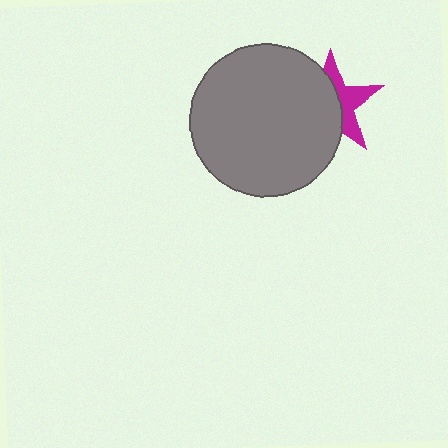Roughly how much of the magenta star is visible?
A small part of it is visible (roughly 42%).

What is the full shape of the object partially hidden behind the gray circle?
The partially hidden object is a magenta star.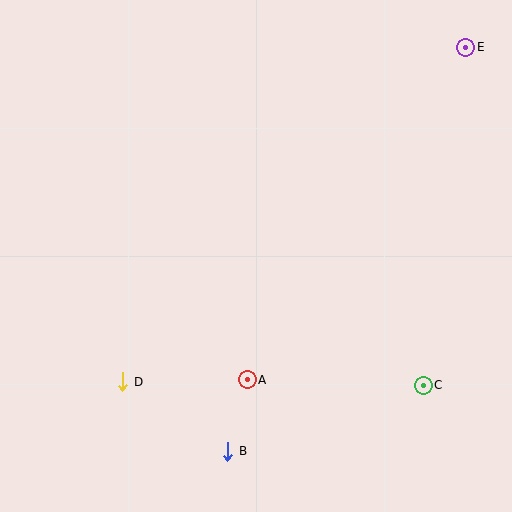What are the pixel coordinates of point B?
Point B is at (228, 451).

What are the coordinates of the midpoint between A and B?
The midpoint between A and B is at (238, 416).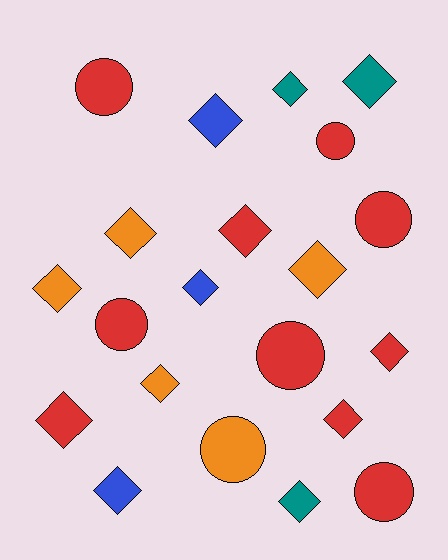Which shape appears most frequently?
Diamond, with 14 objects.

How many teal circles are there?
There are no teal circles.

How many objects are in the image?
There are 21 objects.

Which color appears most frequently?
Red, with 10 objects.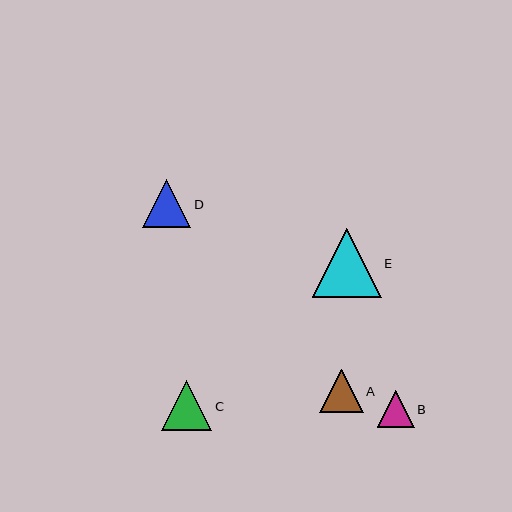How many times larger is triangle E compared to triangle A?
Triangle E is approximately 1.6 times the size of triangle A.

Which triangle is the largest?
Triangle E is the largest with a size of approximately 69 pixels.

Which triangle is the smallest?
Triangle B is the smallest with a size of approximately 37 pixels.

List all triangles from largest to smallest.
From largest to smallest: E, C, D, A, B.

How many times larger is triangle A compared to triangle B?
Triangle A is approximately 1.2 times the size of triangle B.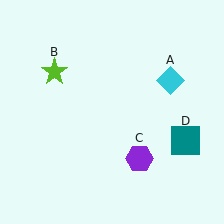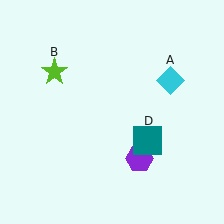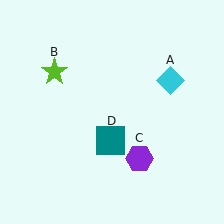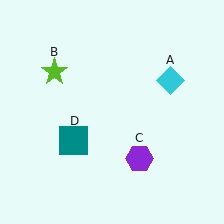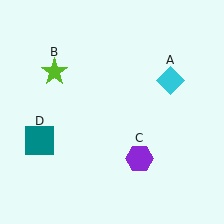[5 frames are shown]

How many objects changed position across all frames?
1 object changed position: teal square (object D).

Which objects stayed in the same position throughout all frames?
Cyan diamond (object A) and lime star (object B) and purple hexagon (object C) remained stationary.